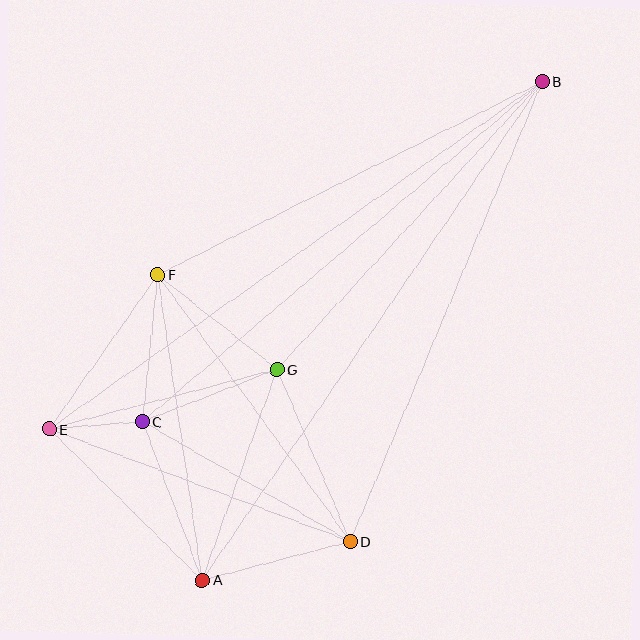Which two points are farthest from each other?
Points A and B are farthest from each other.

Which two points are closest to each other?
Points C and E are closest to each other.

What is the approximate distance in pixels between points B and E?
The distance between B and E is approximately 603 pixels.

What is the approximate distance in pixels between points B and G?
The distance between B and G is approximately 392 pixels.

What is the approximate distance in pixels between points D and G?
The distance between D and G is approximately 187 pixels.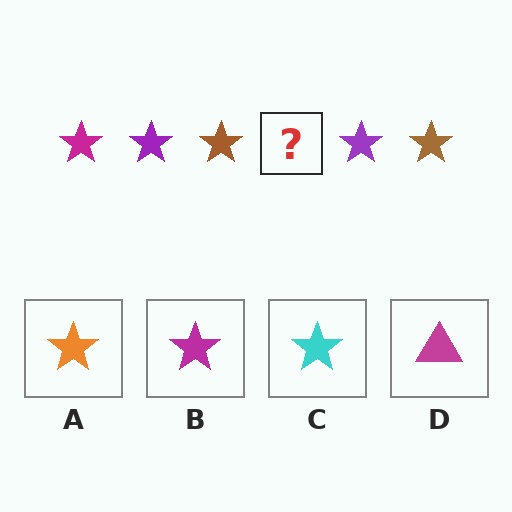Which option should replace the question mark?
Option B.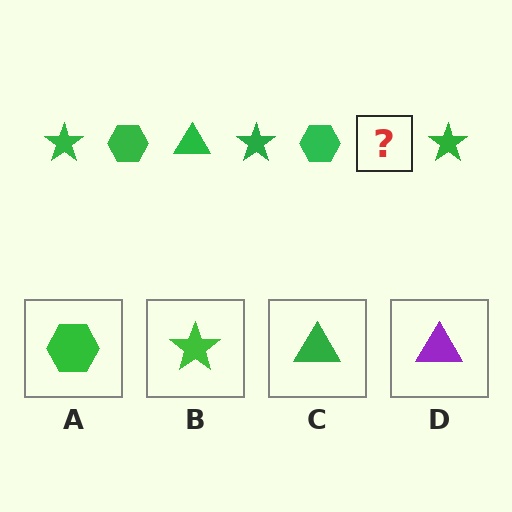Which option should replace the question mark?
Option C.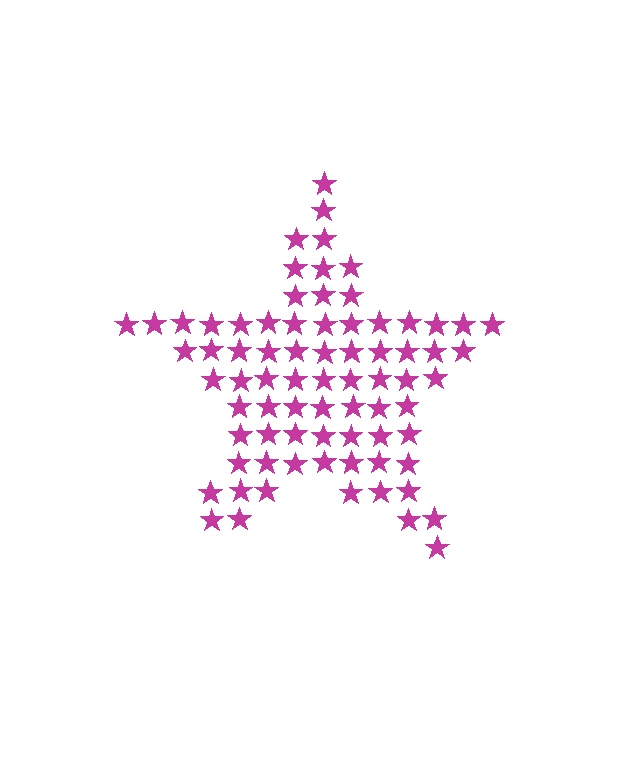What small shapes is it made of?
It is made of small stars.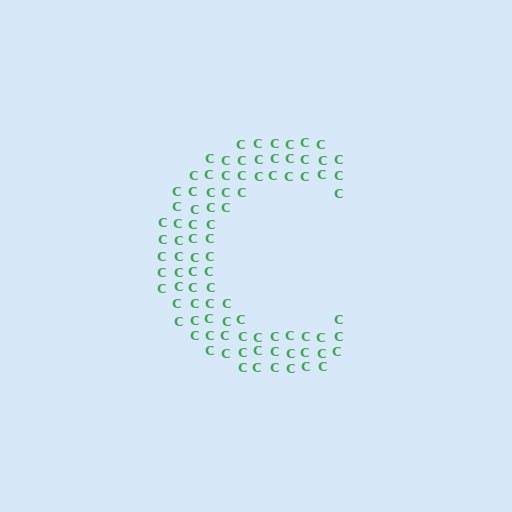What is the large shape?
The large shape is the letter C.